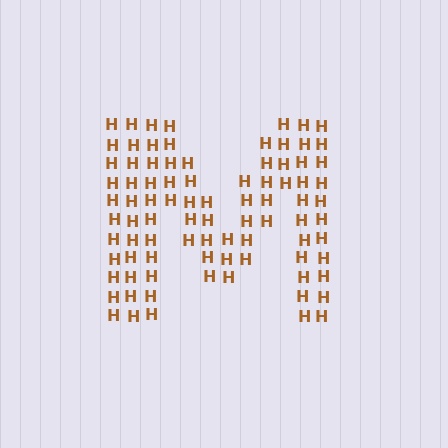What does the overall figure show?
The overall figure shows the letter M.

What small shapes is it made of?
It is made of small letter H's.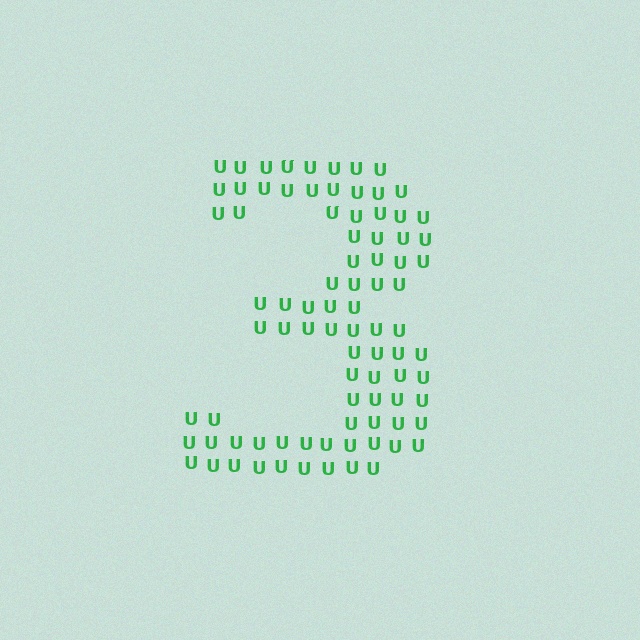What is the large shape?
The large shape is the digit 3.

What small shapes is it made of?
It is made of small letter U's.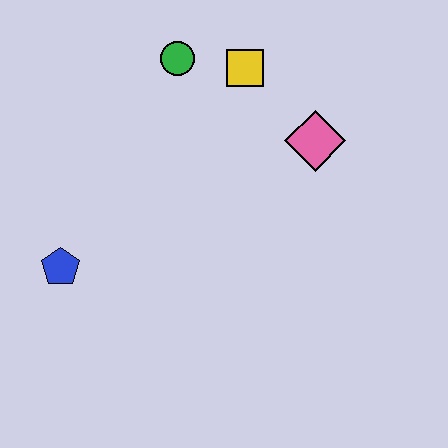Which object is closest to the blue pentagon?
The green circle is closest to the blue pentagon.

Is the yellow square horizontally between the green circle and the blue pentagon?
No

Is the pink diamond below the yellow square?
Yes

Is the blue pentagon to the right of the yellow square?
No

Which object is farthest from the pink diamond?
The blue pentagon is farthest from the pink diamond.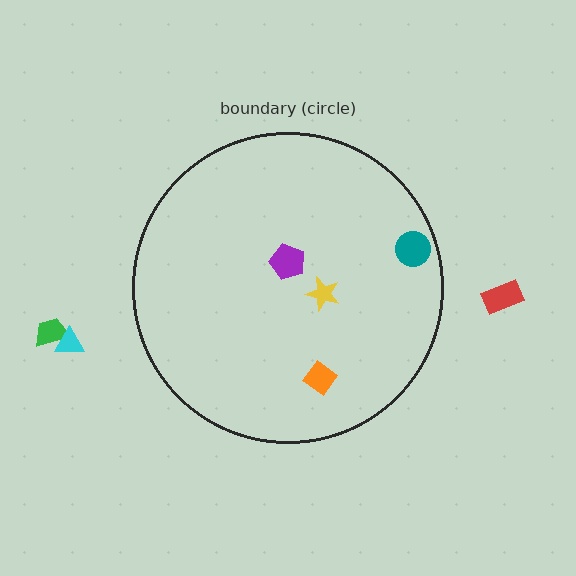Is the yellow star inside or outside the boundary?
Inside.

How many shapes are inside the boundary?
4 inside, 3 outside.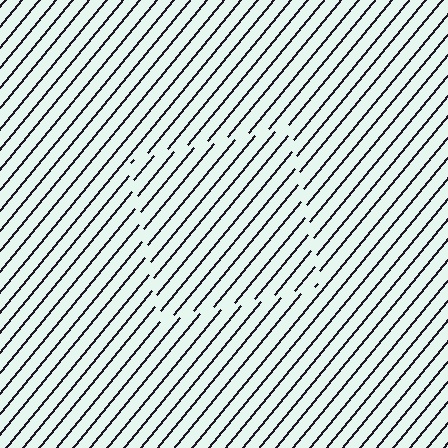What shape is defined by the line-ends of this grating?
An illusory square. The interior of the shape contains the same grating, shifted by half a period — the contour is defined by the phase discontinuity where line-ends from the inner and outer gratings abut.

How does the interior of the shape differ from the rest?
The interior of the shape contains the same grating, shifted by half a period — the contour is defined by the phase discontinuity where line-ends from the inner and outer gratings abut.